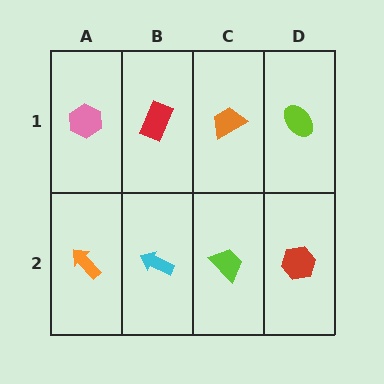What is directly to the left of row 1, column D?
An orange trapezoid.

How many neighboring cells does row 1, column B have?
3.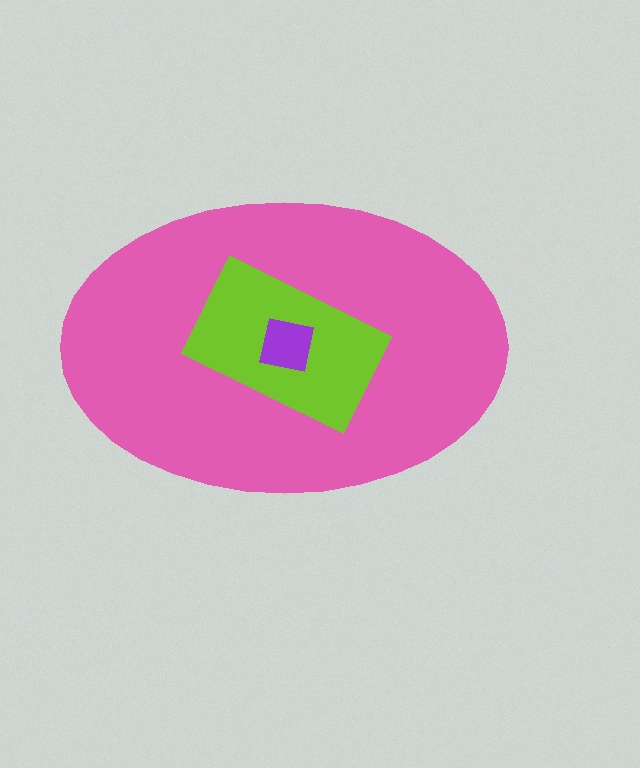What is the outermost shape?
The pink ellipse.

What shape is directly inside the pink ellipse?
The lime rectangle.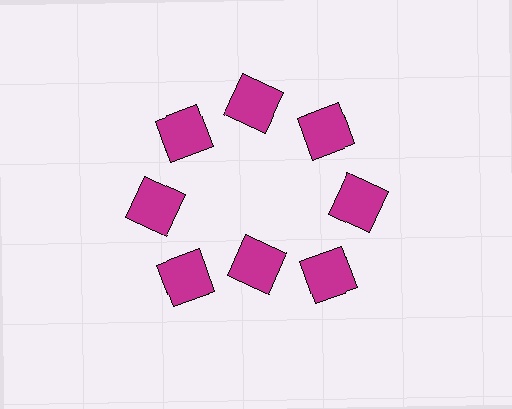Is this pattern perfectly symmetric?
No. The 8 magenta squares are arranged in a ring, but one element near the 6 o'clock position is pulled inward toward the center, breaking the 8-fold rotational symmetry.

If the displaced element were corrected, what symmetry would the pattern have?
It would have 8-fold rotational symmetry — the pattern would map onto itself every 45 degrees.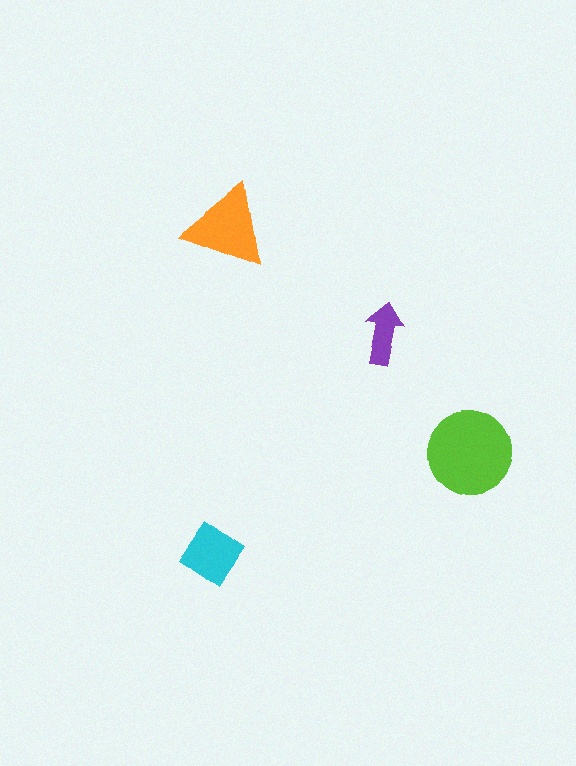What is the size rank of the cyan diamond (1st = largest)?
3rd.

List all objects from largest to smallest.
The lime circle, the orange triangle, the cyan diamond, the purple arrow.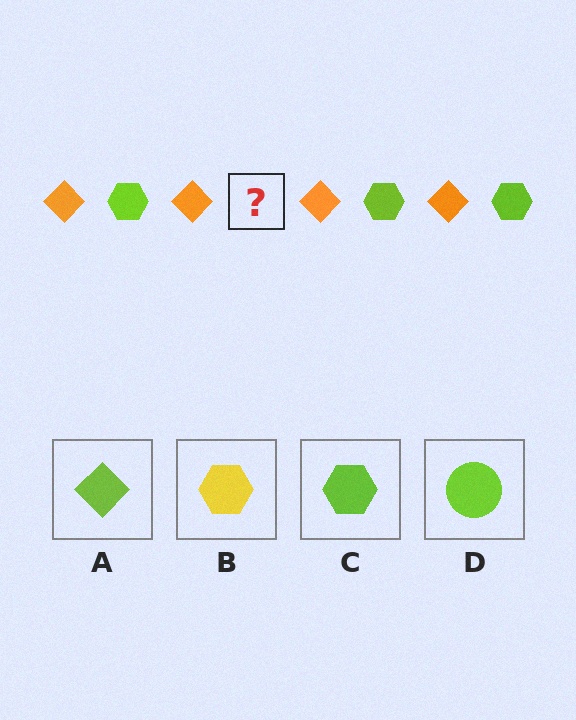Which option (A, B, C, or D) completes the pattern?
C.